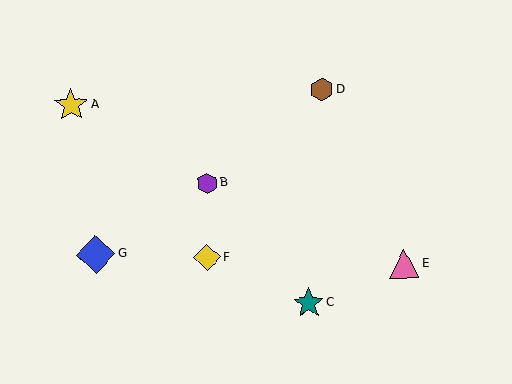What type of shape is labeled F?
Shape F is a yellow diamond.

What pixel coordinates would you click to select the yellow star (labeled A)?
Click at (71, 105) to select the yellow star A.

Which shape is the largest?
The blue diamond (labeled G) is the largest.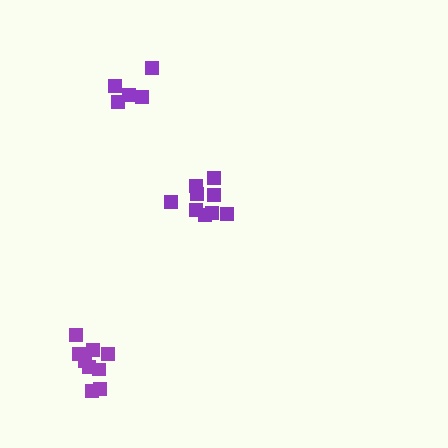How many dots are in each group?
Group 1: 9 dots, Group 2: 5 dots, Group 3: 9 dots (23 total).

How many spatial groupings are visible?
There are 3 spatial groupings.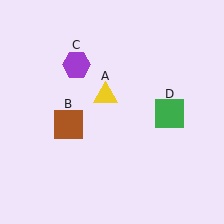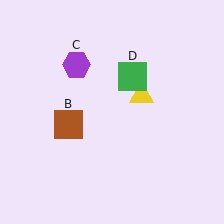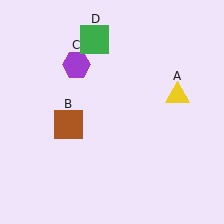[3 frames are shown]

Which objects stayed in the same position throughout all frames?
Brown square (object B) and purple hexagon (object C) remained stationary.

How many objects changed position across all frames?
2 objects changed position: yellow triangle (object A), green square (object D).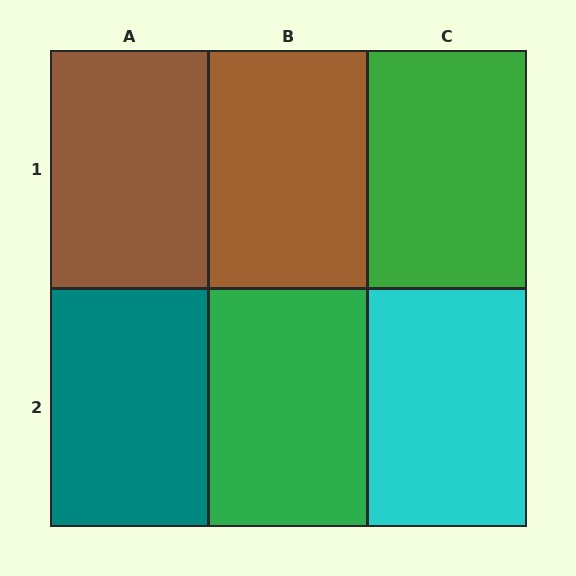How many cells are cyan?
1 cell is cyan.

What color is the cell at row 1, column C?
Green.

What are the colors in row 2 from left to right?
Teal, green, cyan.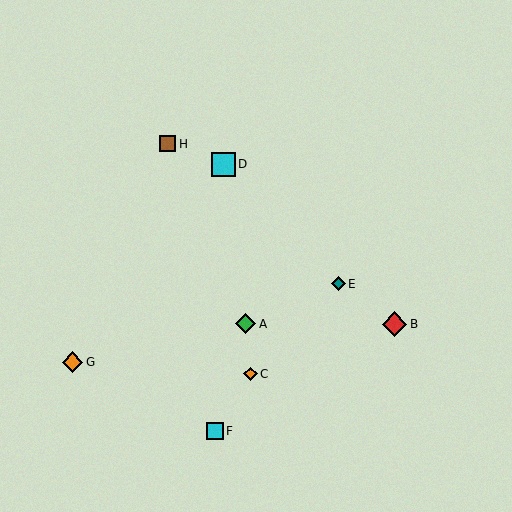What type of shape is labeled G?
Shape G is an orange diamond.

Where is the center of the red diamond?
The center of the red diamond is at (395, 324).